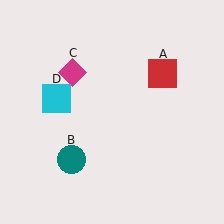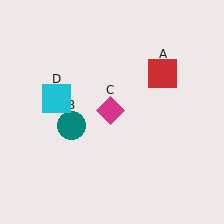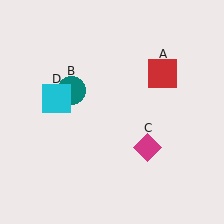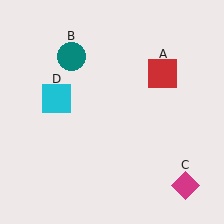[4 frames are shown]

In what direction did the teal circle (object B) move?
The teal circle (object B) moved up.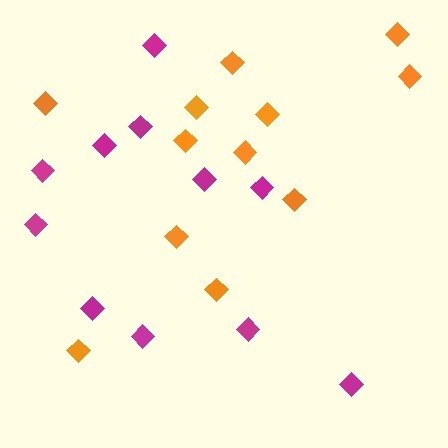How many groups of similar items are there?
There are 2 groups: one group of orange diamonds (12) and one group of magenta diamonds (11).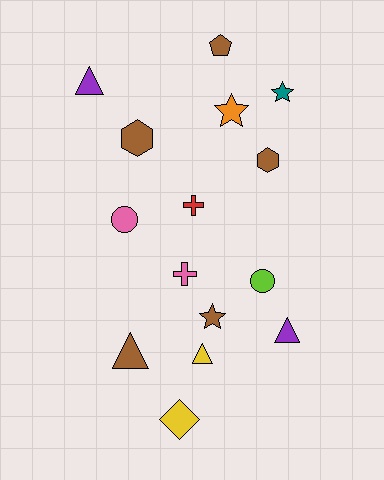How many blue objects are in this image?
There are no blue objects.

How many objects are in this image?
There are 15 objects.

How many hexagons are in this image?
There are 2 hexagons.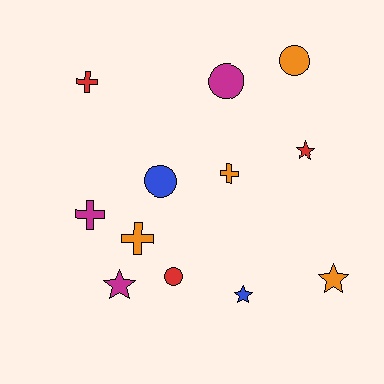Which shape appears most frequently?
Circle, with 4 objects.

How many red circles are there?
There is 1 red circle.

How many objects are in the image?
There are 12 objects.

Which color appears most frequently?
Orange, with 4 objects.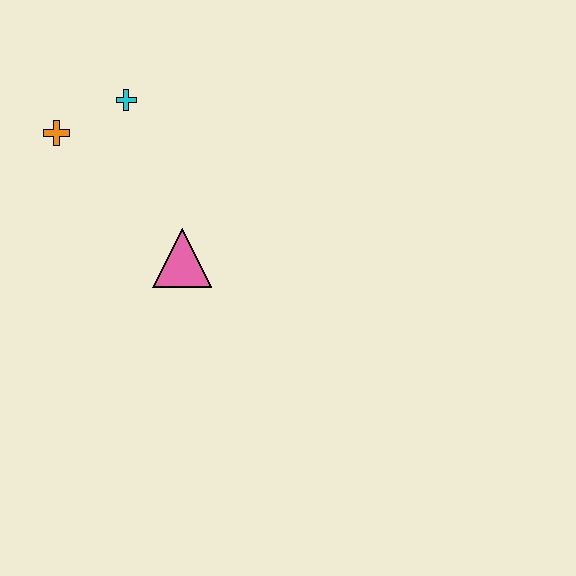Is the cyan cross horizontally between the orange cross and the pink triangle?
Yes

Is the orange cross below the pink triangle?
No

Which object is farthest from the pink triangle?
The orange cross is farthest from the pink triangle.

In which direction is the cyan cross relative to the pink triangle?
The cyan cross is above the pink triangle.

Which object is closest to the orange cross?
The cyan cross is closest to the orange cross.